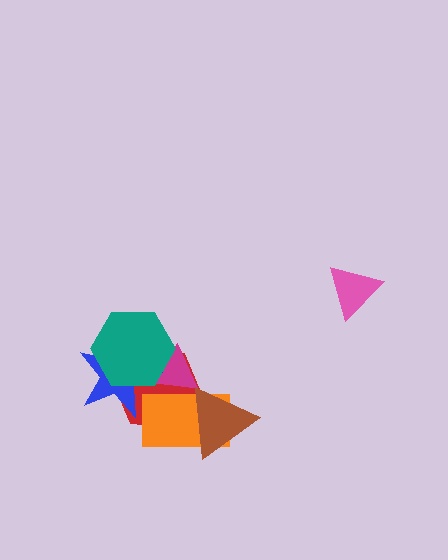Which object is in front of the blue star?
The teal hexagon is in front of the blue star.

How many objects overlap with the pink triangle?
0 objects overlap with the pink triangle.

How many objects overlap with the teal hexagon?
3 objects overlap with the teal hexagon.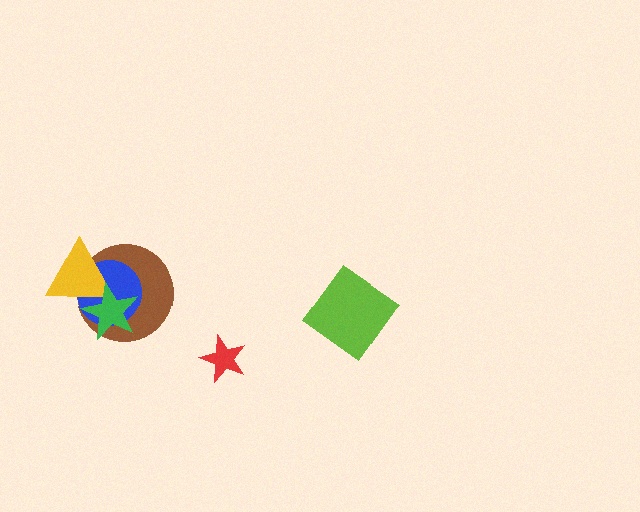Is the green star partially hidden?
No, no other shape covers it.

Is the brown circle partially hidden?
Yes, it is partially covered by another shape.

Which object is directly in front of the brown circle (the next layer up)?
The blue circle is directly in front of the brown circle.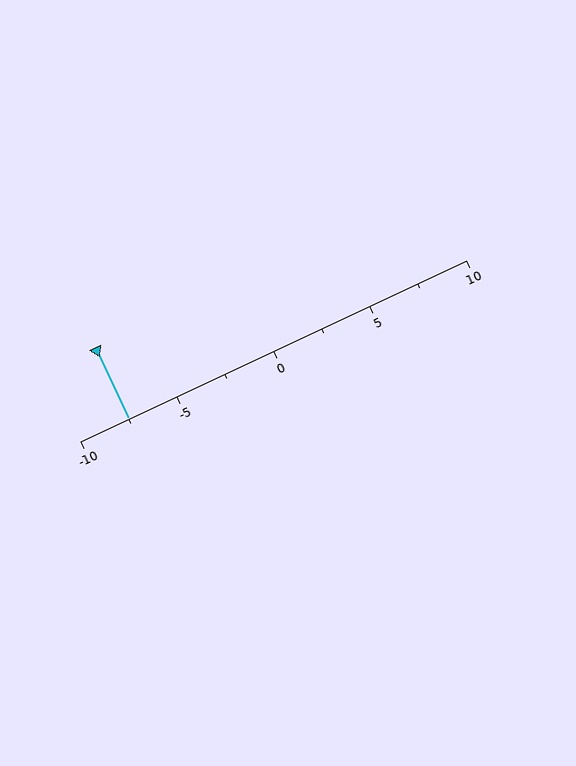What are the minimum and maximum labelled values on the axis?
The axis runs from -10 to 10.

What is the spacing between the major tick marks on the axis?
The major ticks are spaced 5 apart.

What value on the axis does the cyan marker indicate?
The marker indicates approximately -7.5.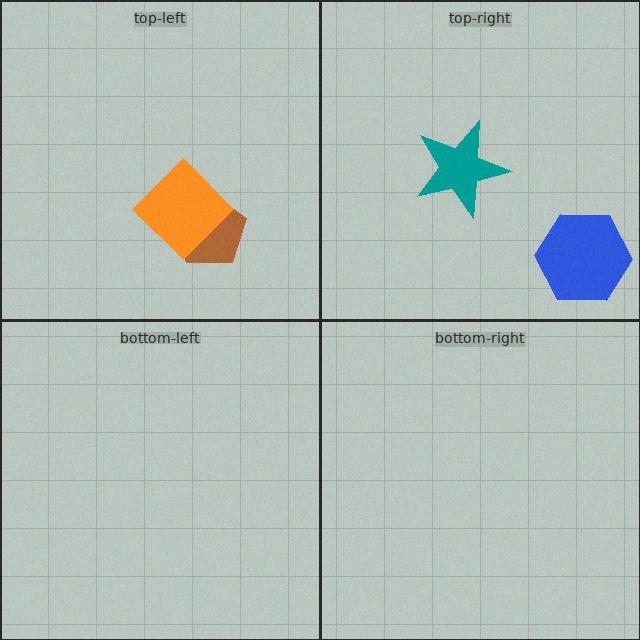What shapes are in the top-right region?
The blue hexagon, the teal star.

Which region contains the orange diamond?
The top-left region.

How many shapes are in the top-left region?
2.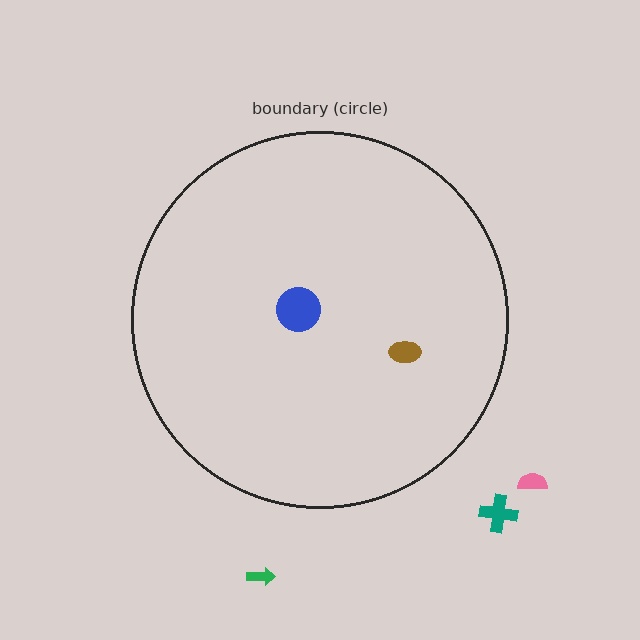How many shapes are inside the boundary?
2 inside, 3 outside.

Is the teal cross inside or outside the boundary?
Outside.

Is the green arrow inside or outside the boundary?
Outside.